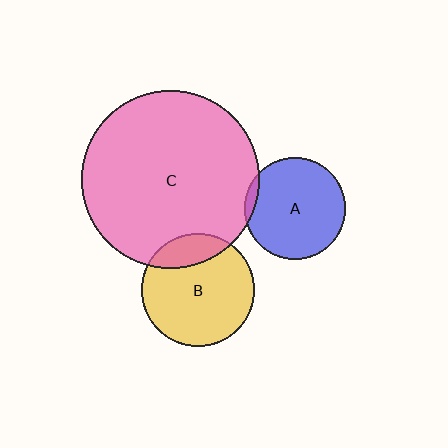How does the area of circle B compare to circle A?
Approximately 1.2 times.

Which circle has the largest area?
Circle C (pink).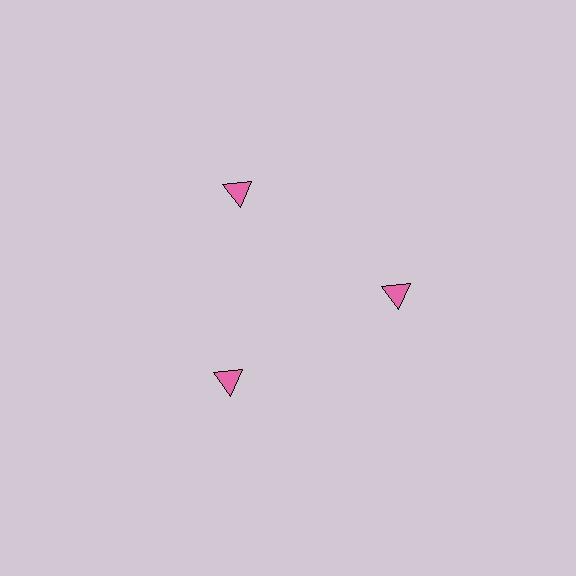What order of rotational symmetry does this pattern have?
This pattern has 3-fold rotational symmetry.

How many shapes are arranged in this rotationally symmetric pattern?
There are 3 shapes, arranged in 3 groups of 1.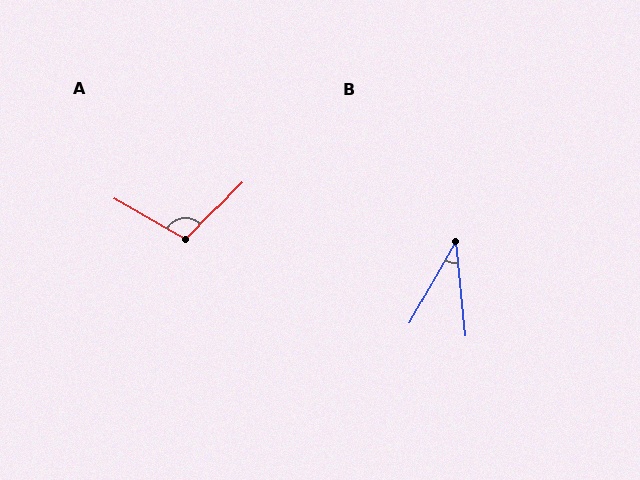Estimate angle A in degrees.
Approximately 105 degrees.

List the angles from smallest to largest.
B (35°), A (105°).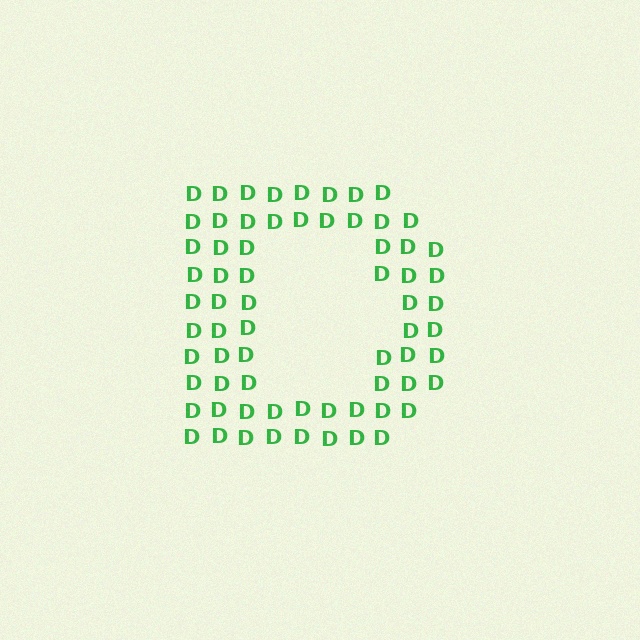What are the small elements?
The small elements are letter D's.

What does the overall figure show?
The overall figure shows the letter D.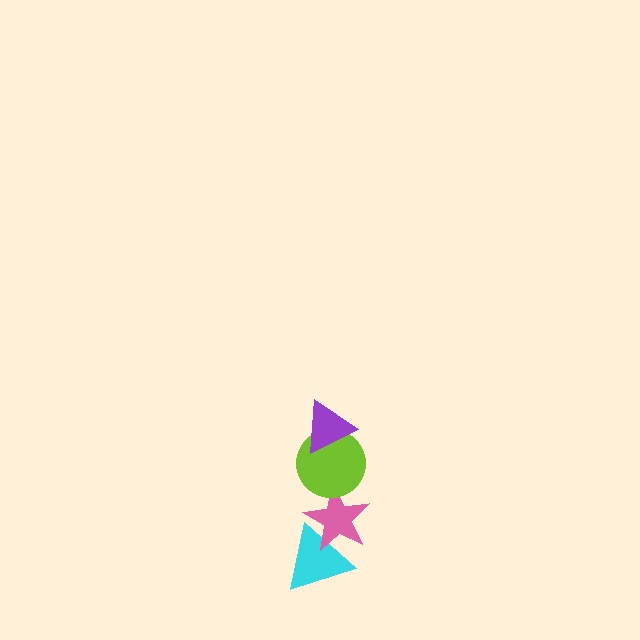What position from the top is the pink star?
The pink star is 3rd from the top.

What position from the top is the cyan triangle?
The cyan triangle is 4th from the top.